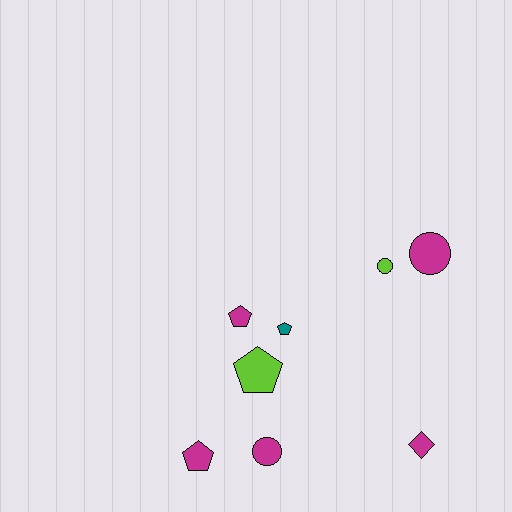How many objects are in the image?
There are 8 objects.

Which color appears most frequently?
Magenta, with 5 objects.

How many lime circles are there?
There is 1 lime circle.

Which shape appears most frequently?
Pentagon, with 4 objects.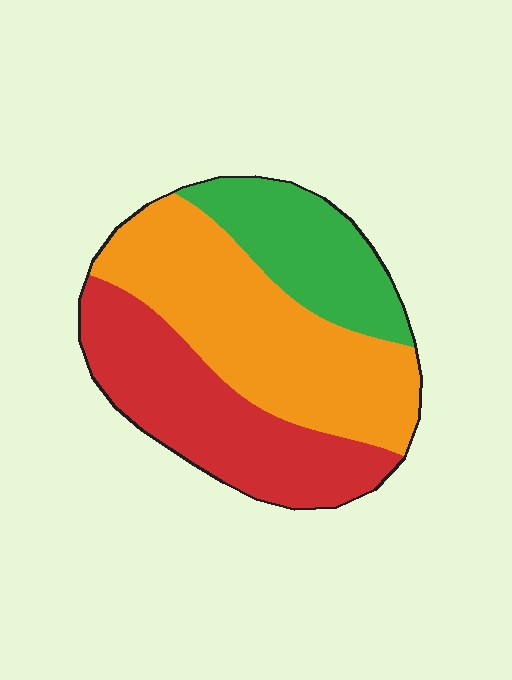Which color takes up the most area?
Orange, at roughly 45%.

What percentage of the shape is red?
Red takes up between a third and a half of the shape.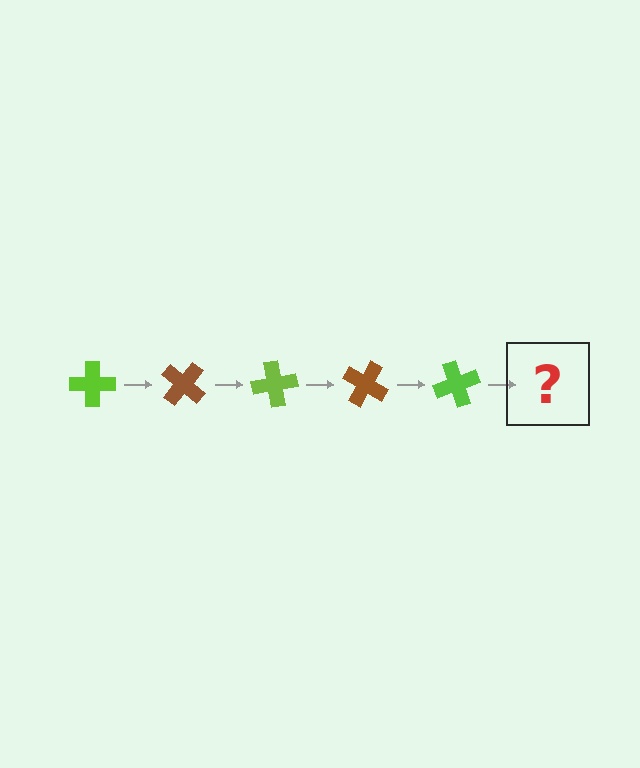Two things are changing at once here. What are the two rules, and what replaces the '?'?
The two rules are that it rotates 40 degrees each step and the color cycles through lime and brown. The '?' should be a brown cross, rotated 200 degrees from the start.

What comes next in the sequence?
The next element should be a brown cross, rotated 200 degrees from the start.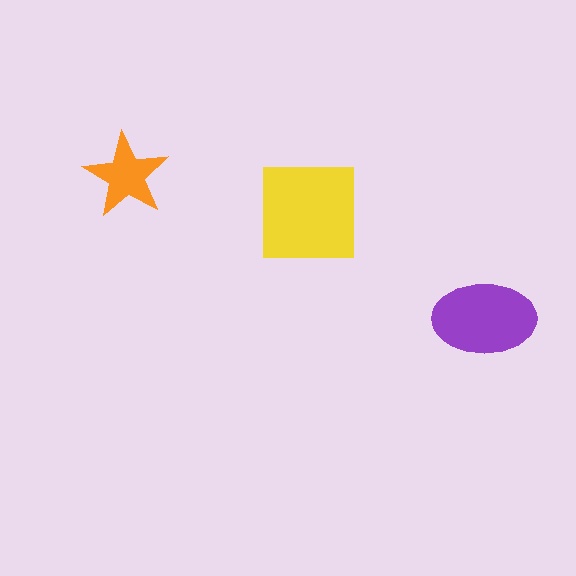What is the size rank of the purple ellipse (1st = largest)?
2nd.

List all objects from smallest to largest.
The orange star, the purple ellipse, the yellow square.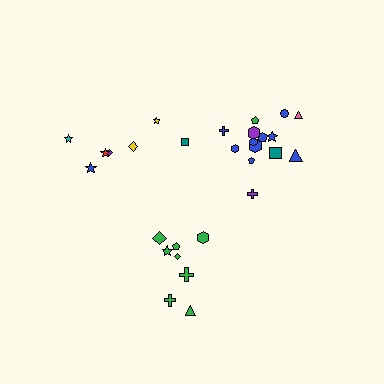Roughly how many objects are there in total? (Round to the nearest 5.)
Roughly 30 objects in total.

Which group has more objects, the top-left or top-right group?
The top-right group.